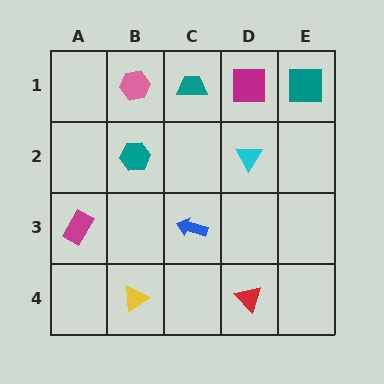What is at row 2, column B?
A teal hexagon.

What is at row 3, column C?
A blue arrow.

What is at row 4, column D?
A red triangle.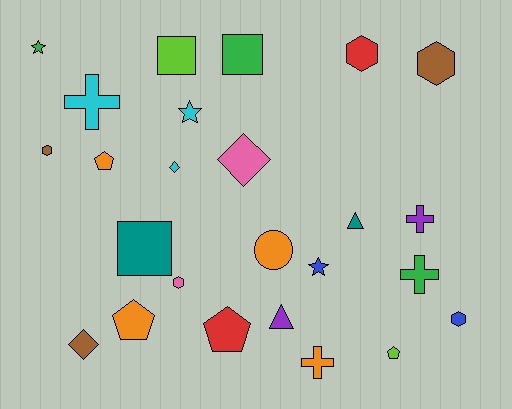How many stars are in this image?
There are 3 stars.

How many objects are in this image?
There are 25 objects.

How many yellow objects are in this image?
There are no yellow objects.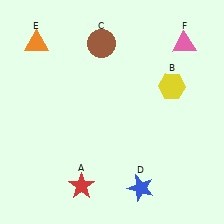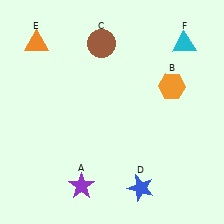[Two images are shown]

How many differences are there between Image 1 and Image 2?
There are 3 differences between the two images.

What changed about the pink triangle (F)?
In Image 1, F is pink. In Image 2, it changed to cyan.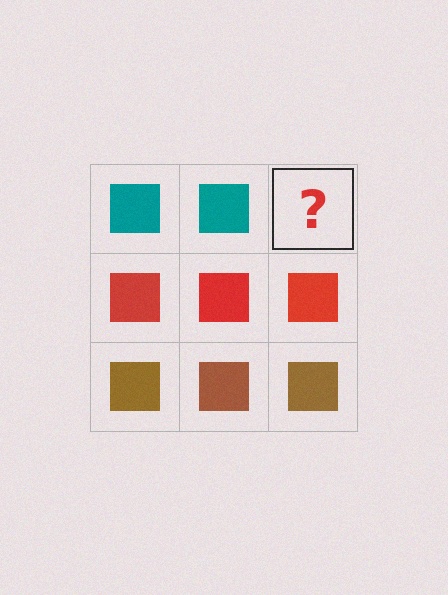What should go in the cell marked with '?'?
The missing cell should contain a teal square.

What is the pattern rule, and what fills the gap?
The rule is that each row has a consistent color. The gap should be filled with a teal square.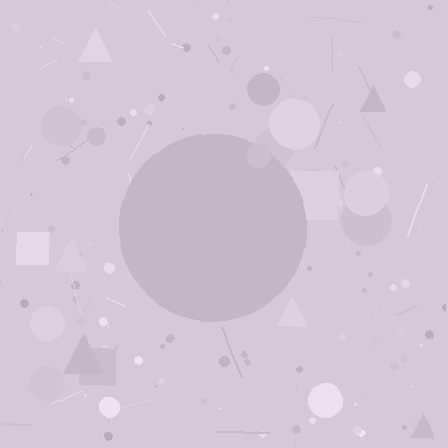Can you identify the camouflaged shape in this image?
The camouflaged shape is a circle.